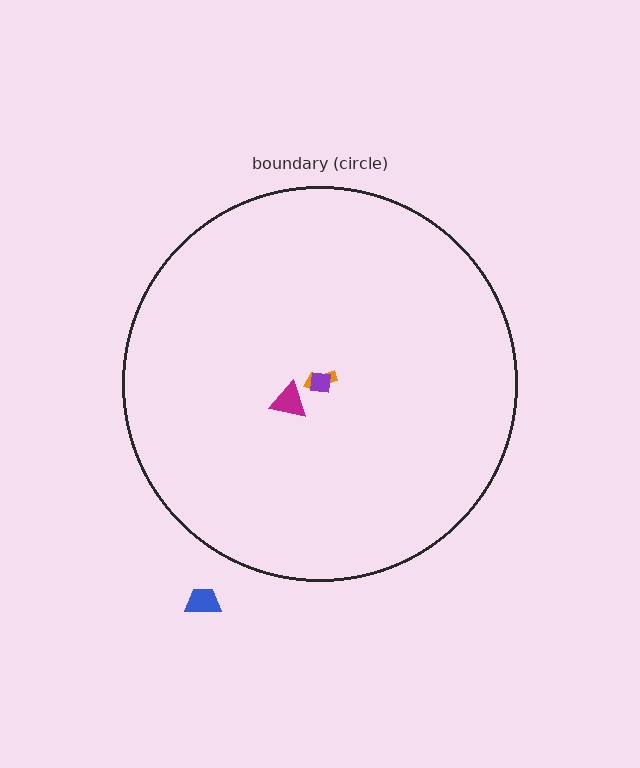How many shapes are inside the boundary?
3 inside, 1 outside.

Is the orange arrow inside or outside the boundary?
Inside.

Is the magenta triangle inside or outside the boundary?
Inside.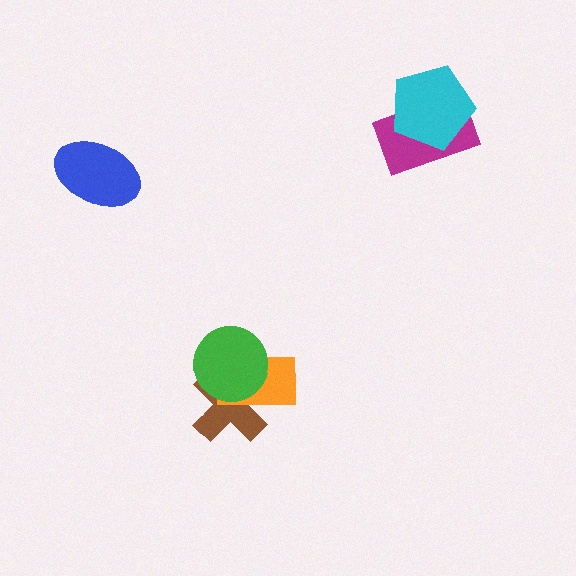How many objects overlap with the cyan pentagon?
1 object overlaps with the cyan pentagon.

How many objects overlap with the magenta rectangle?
1 object overlaps with the magenta rectangle.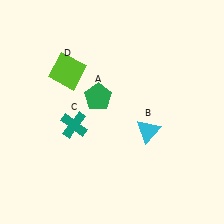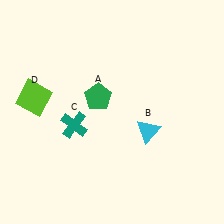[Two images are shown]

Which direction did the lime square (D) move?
The lime square (D) moved left.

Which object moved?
The lime square (D) moved left.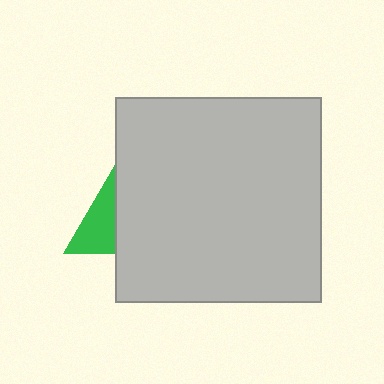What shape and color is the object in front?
The object in front is a light gray square.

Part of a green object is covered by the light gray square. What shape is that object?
It is a triangle.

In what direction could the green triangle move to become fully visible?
The green triangle could move left. That would shift it out from behind the light gray square entirely.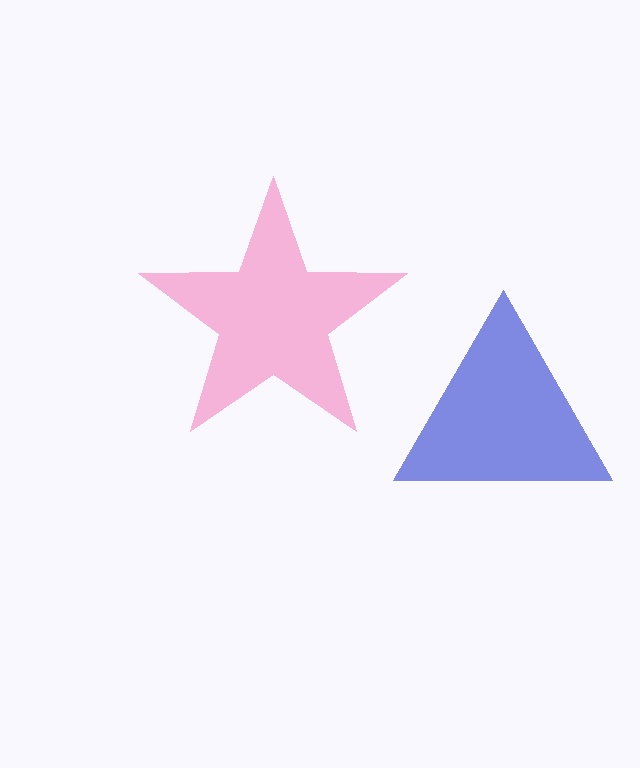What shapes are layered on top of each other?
The layered shapes are: a blue triangle, a pink star.